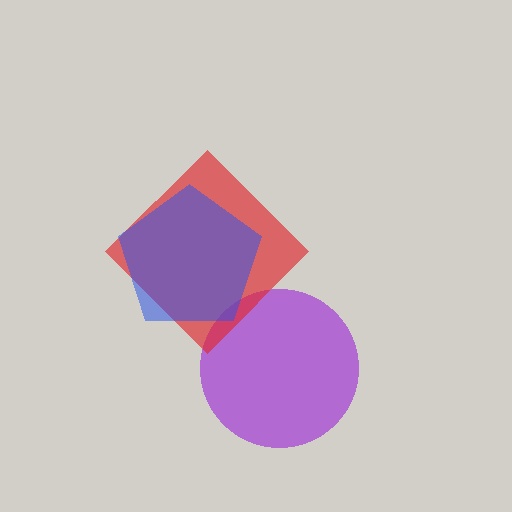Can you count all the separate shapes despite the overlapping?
Yes, there are 3 separate shapes.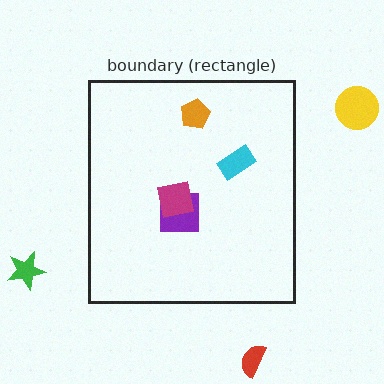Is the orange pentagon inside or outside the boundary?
Inside.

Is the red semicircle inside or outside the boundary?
Outside.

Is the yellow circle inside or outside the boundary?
Outside.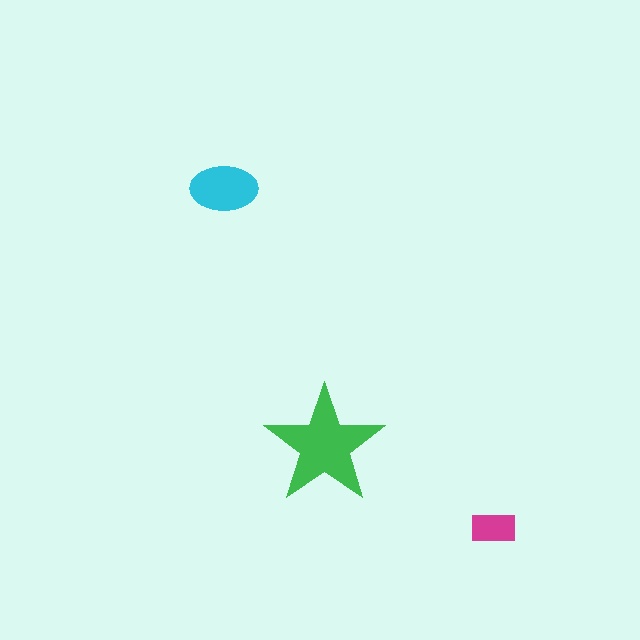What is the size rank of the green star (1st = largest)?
1st.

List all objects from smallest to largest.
The magenta rectangle, the cyan ellipse, the green star.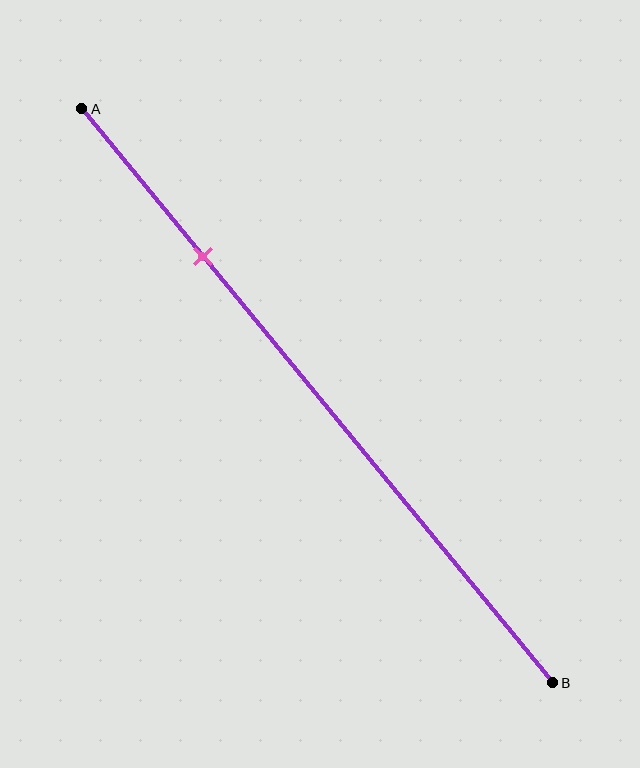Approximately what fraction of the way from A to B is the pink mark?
The pink mark is approximately 25% of the way from A to B.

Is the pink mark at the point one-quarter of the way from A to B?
Yes, the mark is approximately at the one-quarter point.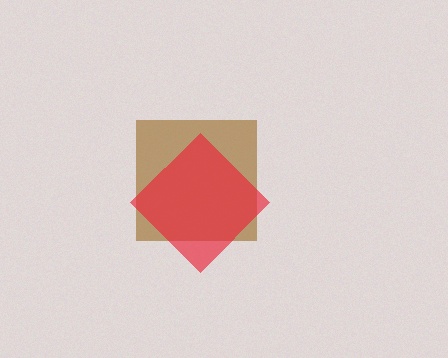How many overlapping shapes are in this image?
There are 2 overlapping shapes in the image.